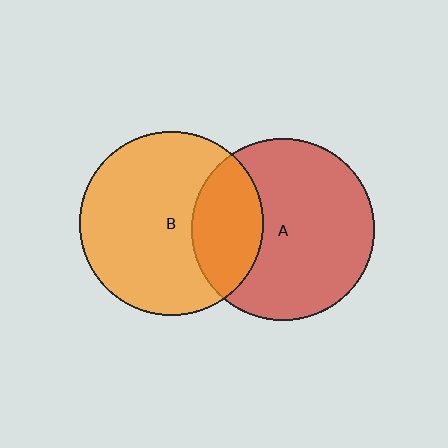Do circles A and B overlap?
Yes.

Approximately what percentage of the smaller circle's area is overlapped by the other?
Approximately 25%.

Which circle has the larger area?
Circle B (orange).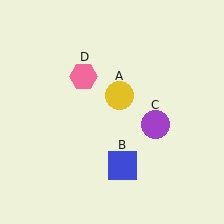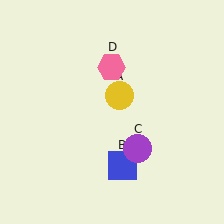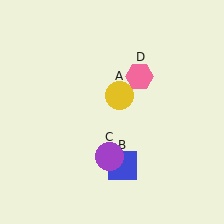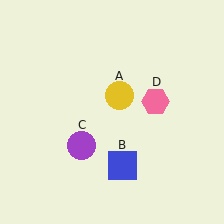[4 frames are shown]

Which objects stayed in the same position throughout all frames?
Yellow circle (object A) and blue square (object B) remained stationary.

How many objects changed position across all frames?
2 objects changed position: purple circle (object C), pink hexagon (object D).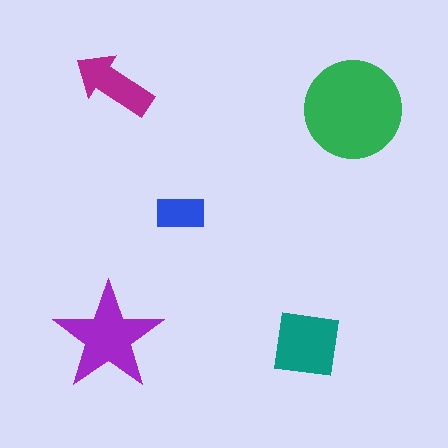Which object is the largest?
The green circle.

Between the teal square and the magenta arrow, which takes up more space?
The teal square.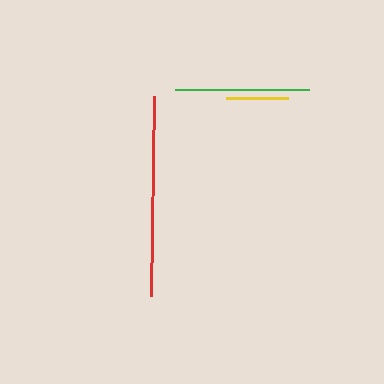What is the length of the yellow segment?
The yellow segment is approximately 62 pixels long.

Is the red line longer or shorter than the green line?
The red line is longer than the green line.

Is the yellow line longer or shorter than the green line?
The green line is longer than the yellow line.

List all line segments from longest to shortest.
From longest to shortest: red, green, yellow.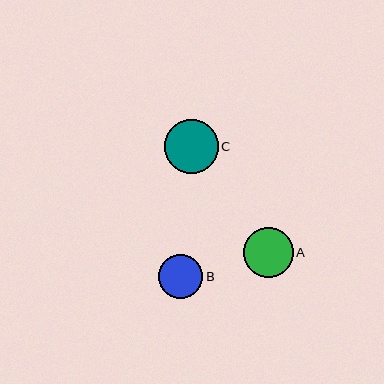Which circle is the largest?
Circle C is the largest with a size of approximately 54 pixels.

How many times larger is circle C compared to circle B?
Circle C is approximately 1.2 times the size of circle B.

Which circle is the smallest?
Circle B is the smallest with a size of approximately 44 pixels.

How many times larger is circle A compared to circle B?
Circle A is approximately 1.1 times the size of circle B.